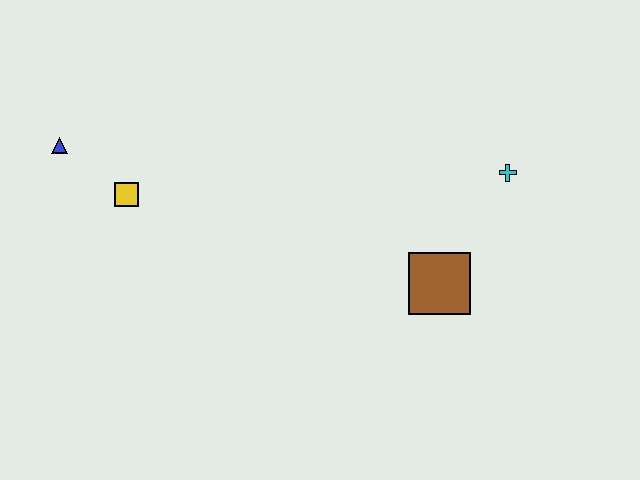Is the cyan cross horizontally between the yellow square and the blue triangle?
No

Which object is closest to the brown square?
The cyan cross is closest to the brown square.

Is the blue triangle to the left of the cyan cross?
Yes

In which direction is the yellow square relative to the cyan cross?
The yellow square is to the left of the cyan cross.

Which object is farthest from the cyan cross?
The blue triangle is farthest from the cyan cross.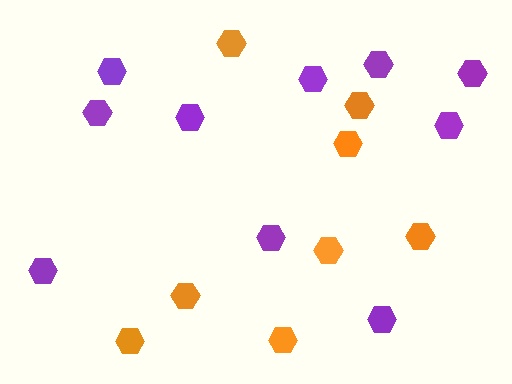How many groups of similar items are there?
There are 2 groups: one group of orange hexagons (8) and one group of purple hexagons (10).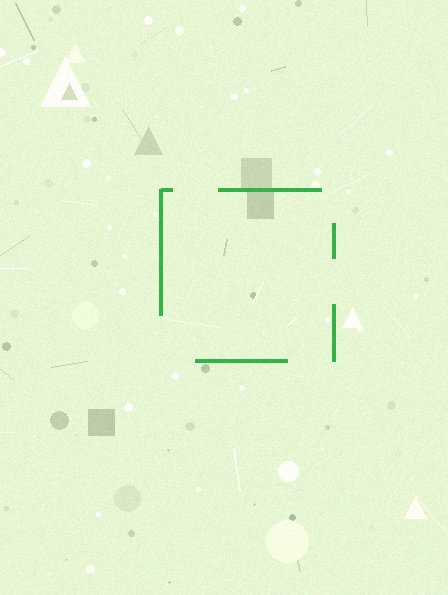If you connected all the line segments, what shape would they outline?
They would outline a square.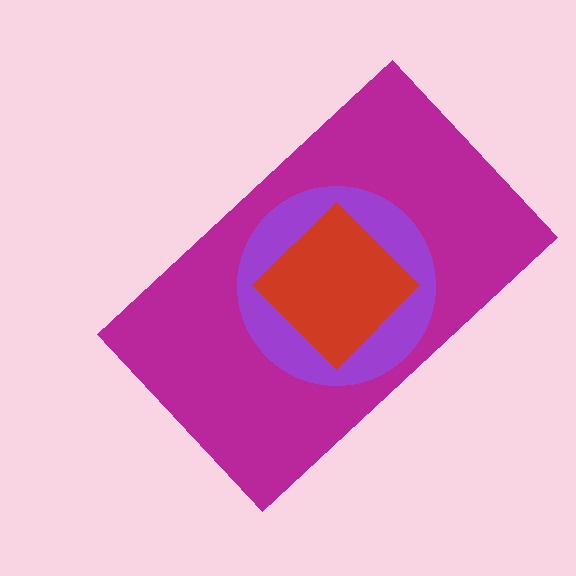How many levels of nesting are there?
3.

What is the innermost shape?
The red diamond.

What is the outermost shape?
The magenta rectangle.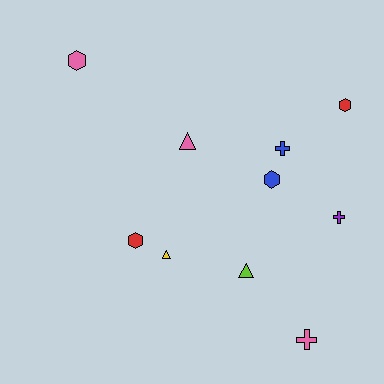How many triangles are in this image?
There are 3 triangles.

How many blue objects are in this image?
There are 2 blue objects.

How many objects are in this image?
There are 10 objects.